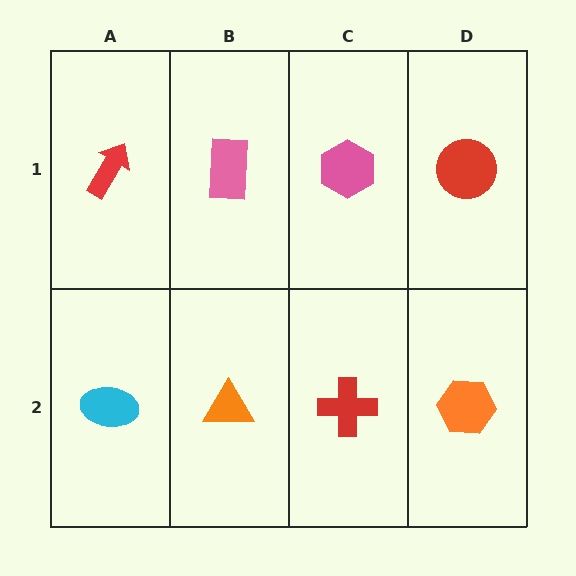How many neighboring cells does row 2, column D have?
2.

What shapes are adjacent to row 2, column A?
A red arrow (row 1, column A), an orange triangle (row 2, column B).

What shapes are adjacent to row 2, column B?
A pink rectangle (row 1, column B), a cyan ellipse (row 2, column A), a red cross (row 2, column C).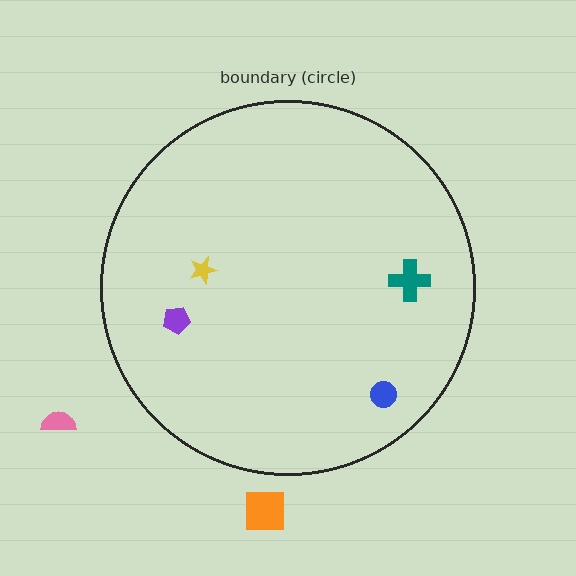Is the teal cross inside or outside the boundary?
Inside.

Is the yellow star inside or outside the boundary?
Inside.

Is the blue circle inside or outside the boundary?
Inside.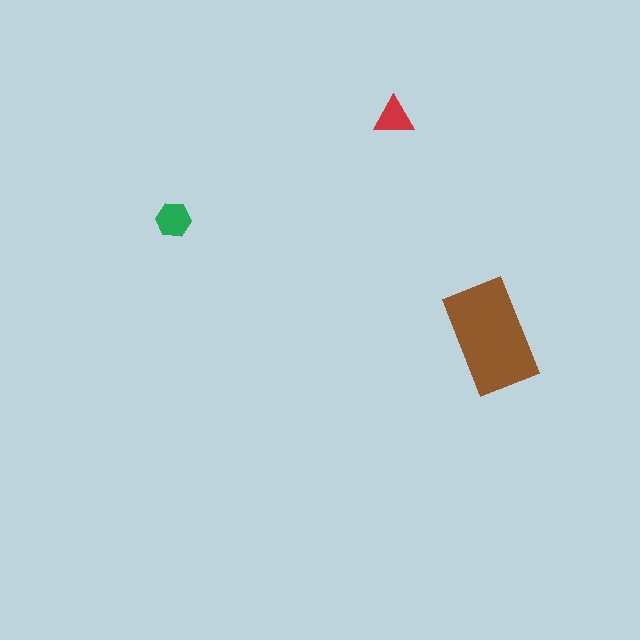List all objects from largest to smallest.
The brown rectangle, the green hexagon, the red triangle.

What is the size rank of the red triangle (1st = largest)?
3rd.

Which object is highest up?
The red triangle is topmost.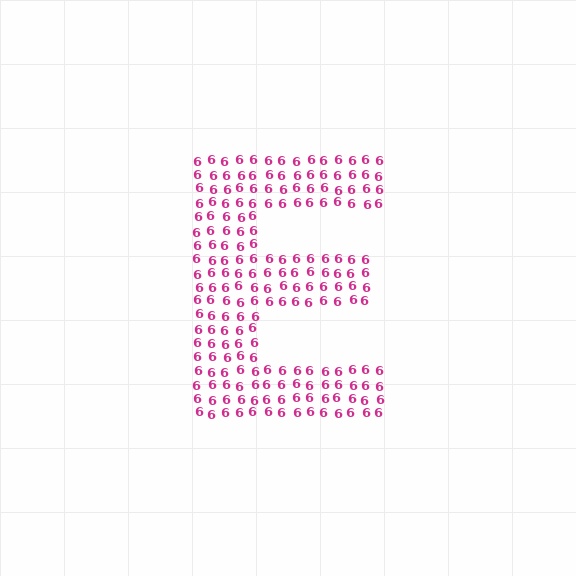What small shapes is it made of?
It is made of small digit 6's.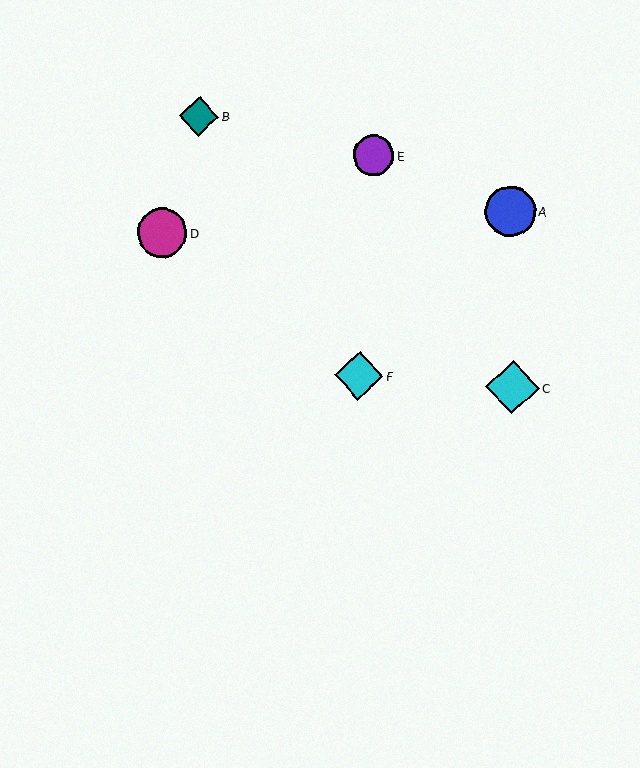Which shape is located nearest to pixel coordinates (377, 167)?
The purple circle (labeled E) at (373, 155) is nearest to that location.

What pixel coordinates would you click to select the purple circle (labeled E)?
Click at (373, 155) to select the purple circle E.